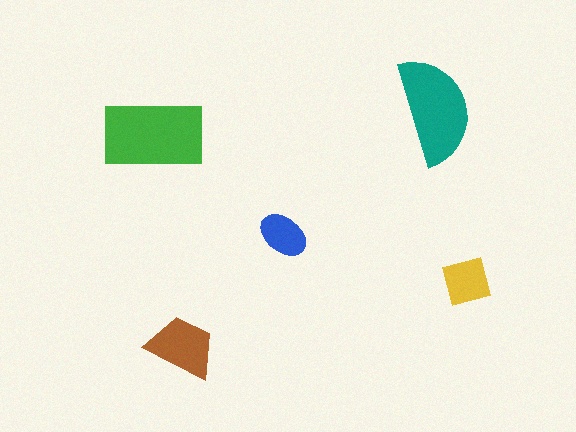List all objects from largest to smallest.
The green rectangle, the teal semicircle, the brown trapezoid, the yellow square, the blue ellipse.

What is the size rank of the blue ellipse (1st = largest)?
5th.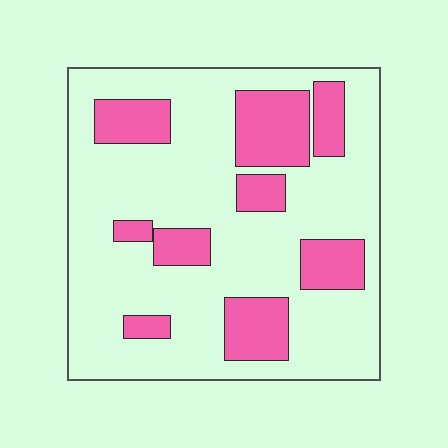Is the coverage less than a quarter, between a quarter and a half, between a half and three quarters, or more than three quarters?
Between a quarter and a half.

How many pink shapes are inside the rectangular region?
9.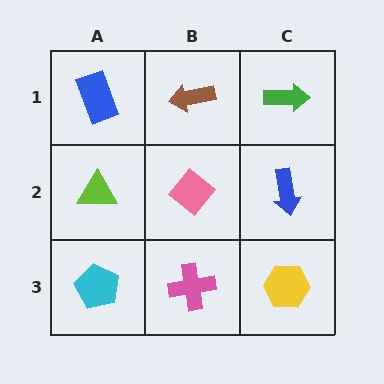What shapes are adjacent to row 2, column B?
A brown arrow (row 1, column B), a pink cross (row 3, column B), a lime triangle (row 2, column A), a blue arrow (row 2, column C).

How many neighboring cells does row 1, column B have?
3.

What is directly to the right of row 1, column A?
A brown arrow.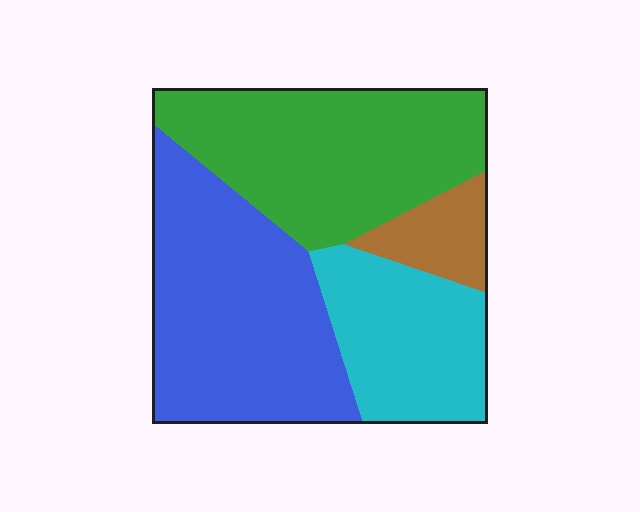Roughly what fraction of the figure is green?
Green covers around 35% of the figure.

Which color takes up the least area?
Brown, at roughly 10%.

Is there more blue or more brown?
Blue.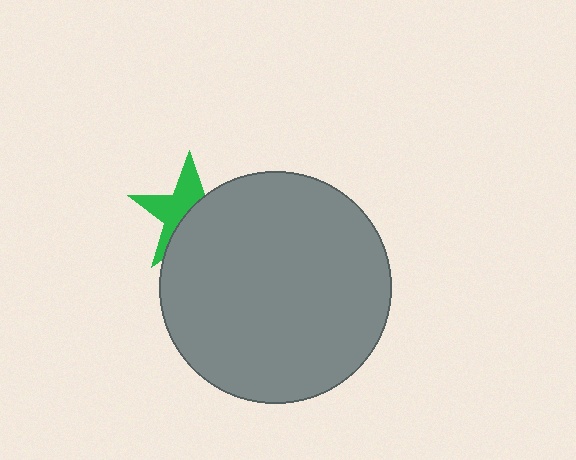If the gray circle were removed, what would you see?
You would see the complete green star.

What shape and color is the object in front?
The object in front is a gray circle.